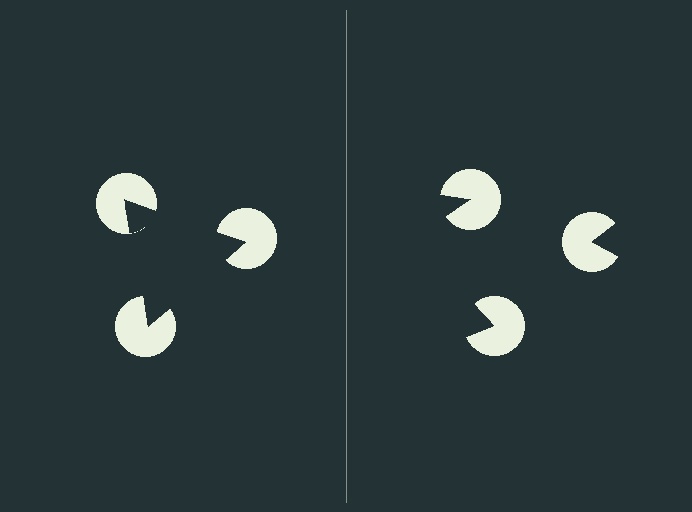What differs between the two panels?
The pac-man discs are positioned identically on both sides; only the wedge orientations differ. On the left they align to a triangle; on the right they are misaligned.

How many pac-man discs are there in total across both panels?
6 — 3 on each side.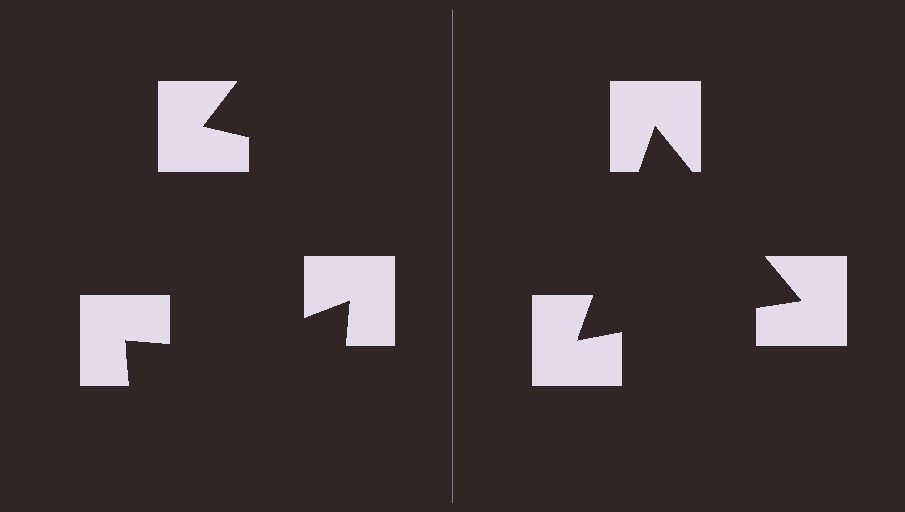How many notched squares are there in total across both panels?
6 — 3 on each side.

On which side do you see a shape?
An illusory triangle appears on the right side. On the left side the wedge cuts are rotated, so no coherent shape forms.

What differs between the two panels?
The notched squares are positioned identically on both sides; only the wedge orientations differ. On the right they align to a triangle; on the left they are misaligned.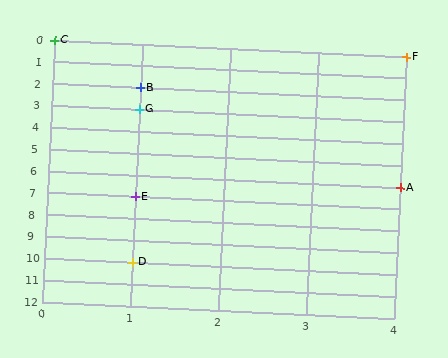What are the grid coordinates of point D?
Point D is at grid coordinates (1, 10).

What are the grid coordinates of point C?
Point C is at grid coordinates (0, 0).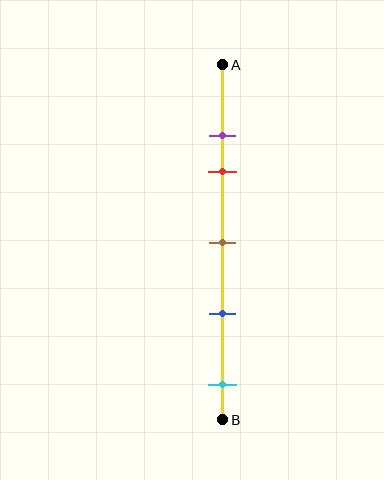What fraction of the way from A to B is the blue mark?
The blue mark is approximately 70% (0.7) of the way from A to B.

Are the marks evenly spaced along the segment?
No, the marks are not evenly spaced.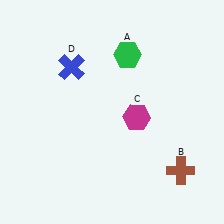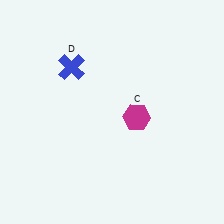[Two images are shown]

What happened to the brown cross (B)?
The brown cross (B) was removed in Image 2. It was in the bottom-right area of Image 1.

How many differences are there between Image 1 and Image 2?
There are 2 differences between the two images.